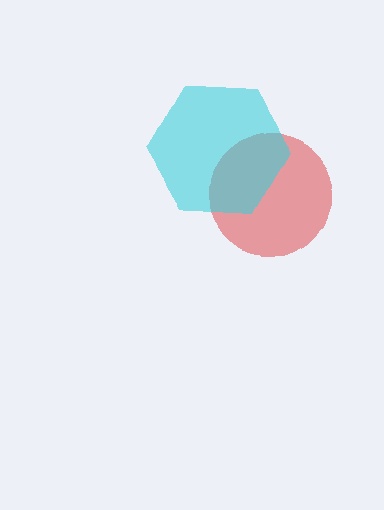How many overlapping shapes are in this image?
There are 2 overlapping shapes in the image.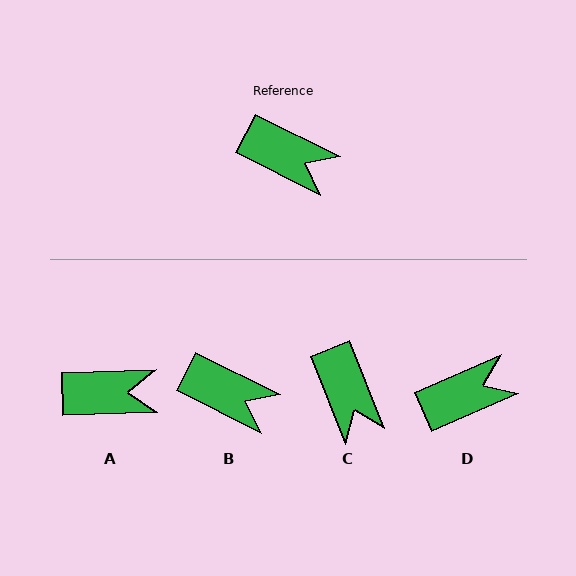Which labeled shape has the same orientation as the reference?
B.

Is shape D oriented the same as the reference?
No, it is off by about 50 degrees.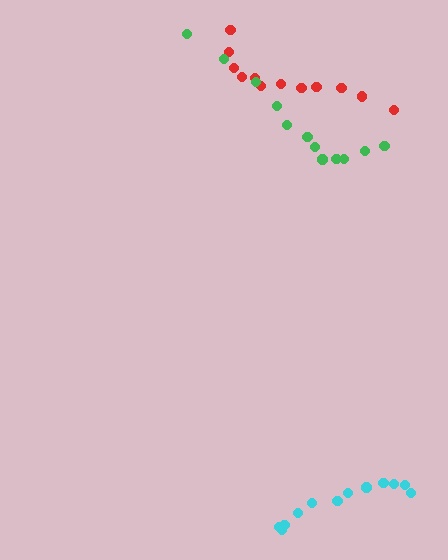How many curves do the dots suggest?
There are 3 distinct paths.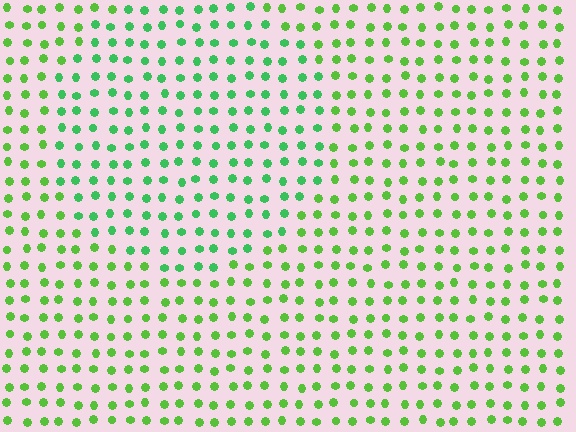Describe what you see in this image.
The image is filled with small lime elements in a uniform arrangement. A circle-shaped region is visible where the elements are tinted to a slightly different hue, forming a subtle color boundary.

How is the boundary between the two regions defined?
The boundary is defined purely by a slight shift in hue (about 28 degrees). Spacing, size, and orientation are identical on both sides.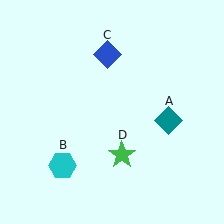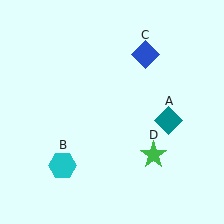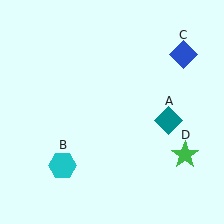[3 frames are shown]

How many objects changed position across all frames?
2 objects changed position: blue diamond (object C), green star (object D).